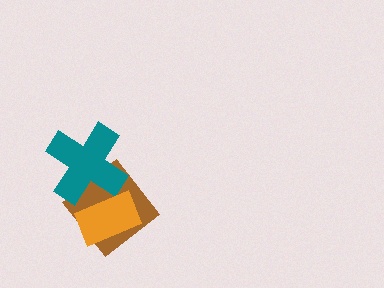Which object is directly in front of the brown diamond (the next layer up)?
The teal cross is directly in front of the brown diamond.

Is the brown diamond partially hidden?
Yes, it is partially covered by another shape.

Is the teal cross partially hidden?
Yes, it is partially covered by another shape.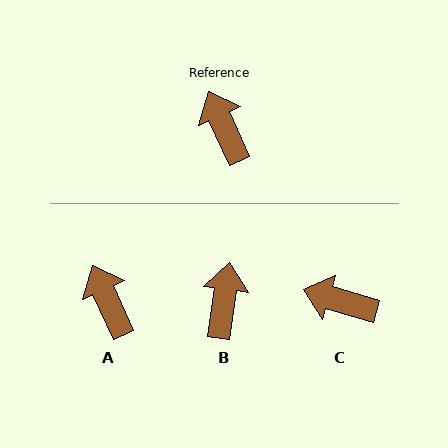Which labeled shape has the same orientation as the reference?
A.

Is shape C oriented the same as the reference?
No, it is off by about 50 degrees.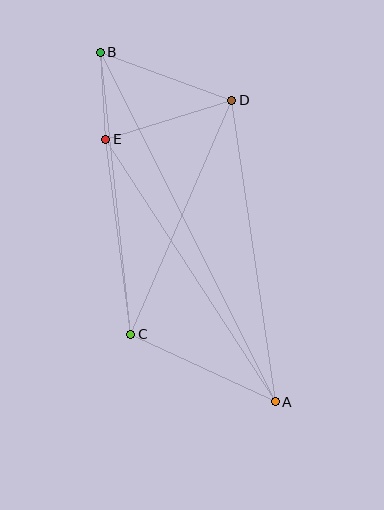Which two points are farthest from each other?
Points A and B are farthest from each other.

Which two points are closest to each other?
Points B and E are closest to each other.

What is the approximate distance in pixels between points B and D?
The distance between B and D is approximately 140 pixels.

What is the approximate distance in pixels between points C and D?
The distance between C and D is approximately 255 pixels.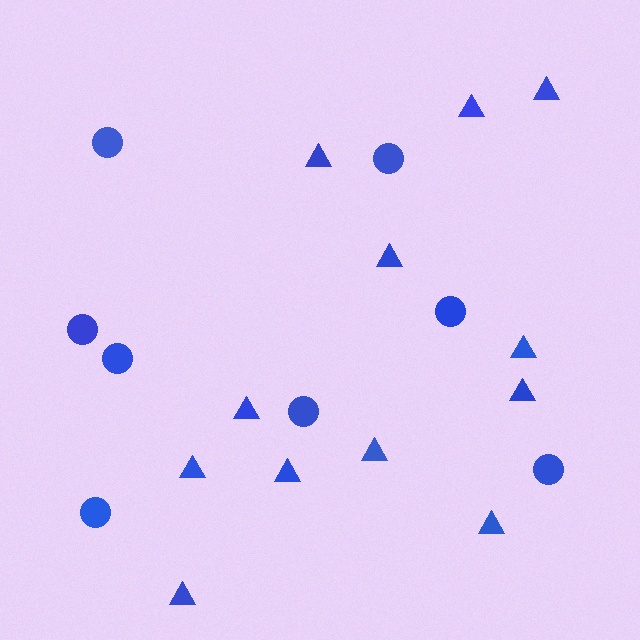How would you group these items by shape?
There are 2 groups: one group of triangles (12) and one group of circles (8).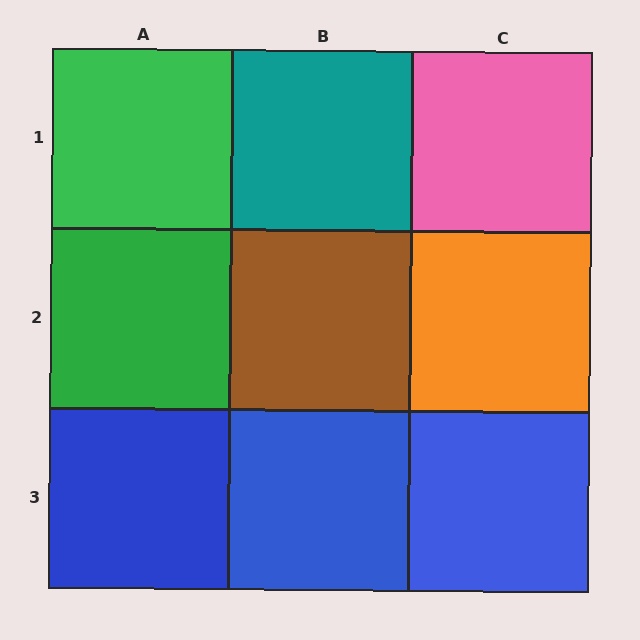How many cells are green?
2 cells are green.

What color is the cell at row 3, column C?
Blue.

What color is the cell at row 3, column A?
Blue.